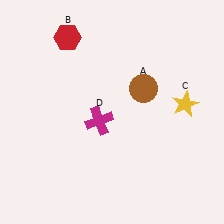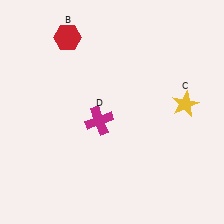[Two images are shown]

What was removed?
The brown circle (A) was removed in Image 2.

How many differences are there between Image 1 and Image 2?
There is 1 difference between the two images.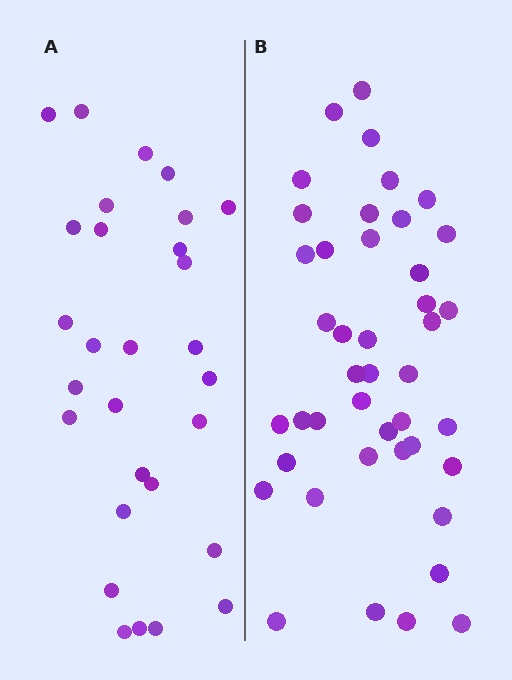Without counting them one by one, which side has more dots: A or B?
Region B (the right region) has more dots.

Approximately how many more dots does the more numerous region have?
Region B has approximately 15 more dots than region A.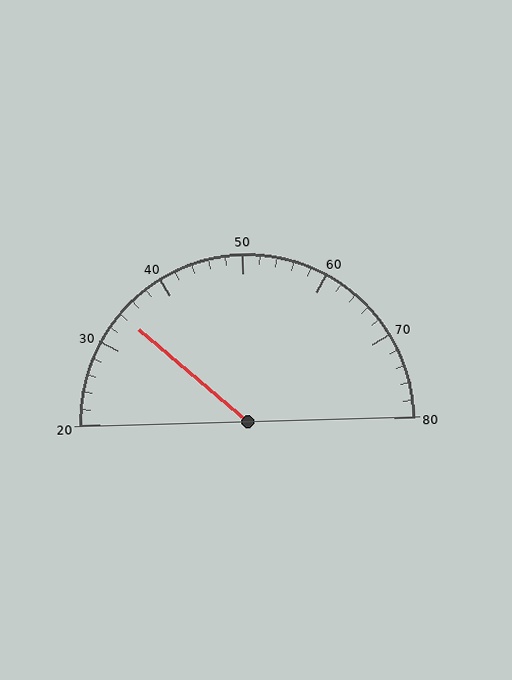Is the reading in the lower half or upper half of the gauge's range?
The reading is in the lower half of the range (20 to 80).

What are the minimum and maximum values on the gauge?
The gauge ranges from 20 to 80.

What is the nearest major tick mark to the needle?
The nearest major tick mark is 30.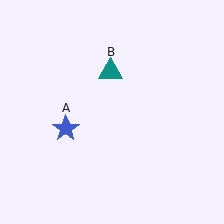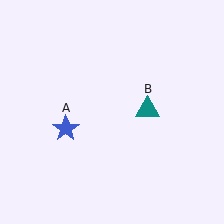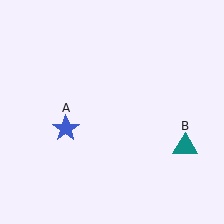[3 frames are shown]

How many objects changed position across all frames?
1 object changed position: teal triangle (object B).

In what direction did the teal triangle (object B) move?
The teal triangle (object B) moved down and to the right.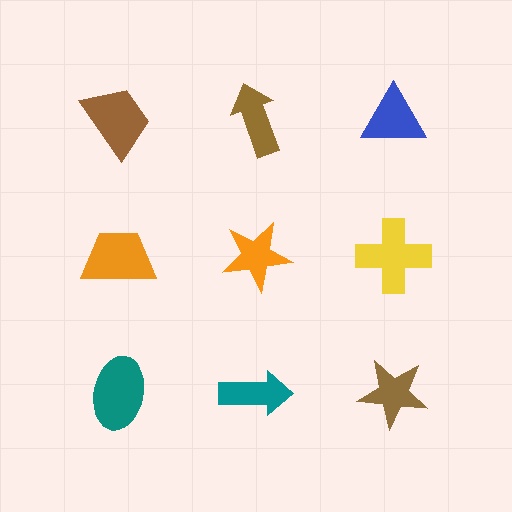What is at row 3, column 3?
A brown star.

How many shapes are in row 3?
3 shapes.